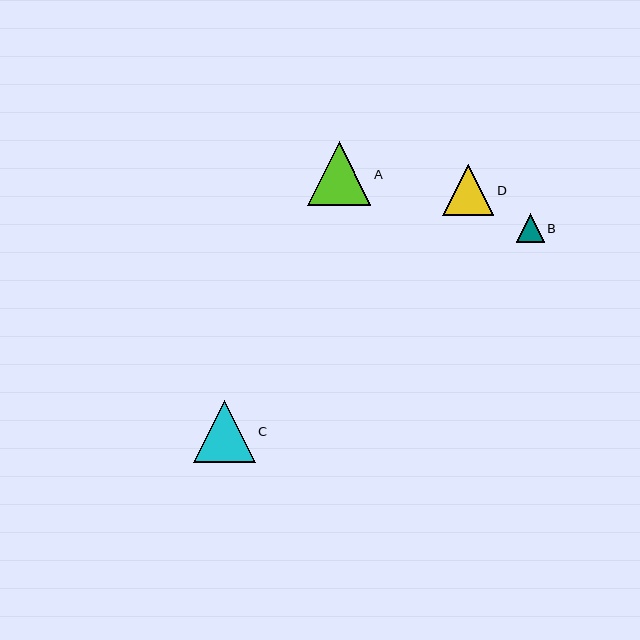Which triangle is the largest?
Triangle A is the largest with a size of approximately 63 pixels.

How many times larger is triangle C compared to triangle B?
Triangle C is approximately 2.2 times the size of triangle B.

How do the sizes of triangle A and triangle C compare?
Triangle A and triangle C are approximately the same size.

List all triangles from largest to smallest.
From largest to smallest: A, C, D, B.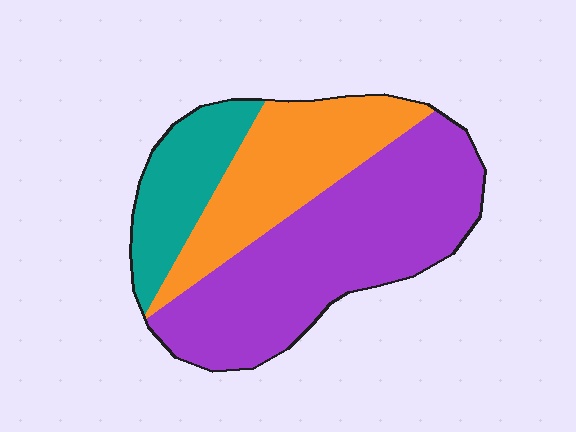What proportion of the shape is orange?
Orange covers around 30% of the shape.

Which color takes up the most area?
Purple, at roughly 55%.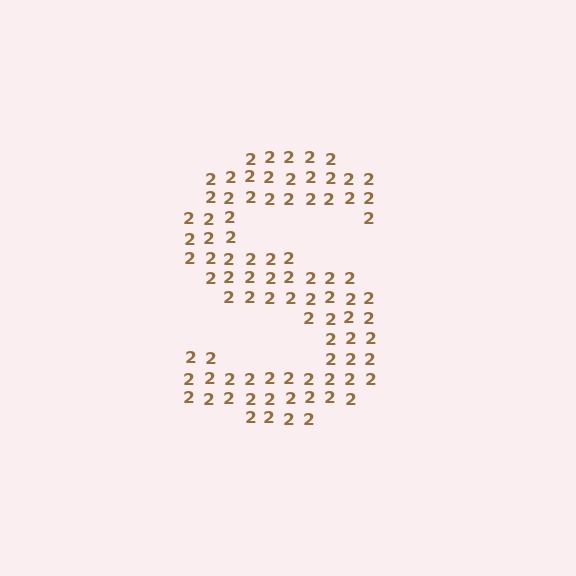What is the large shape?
The large shape is the letter S.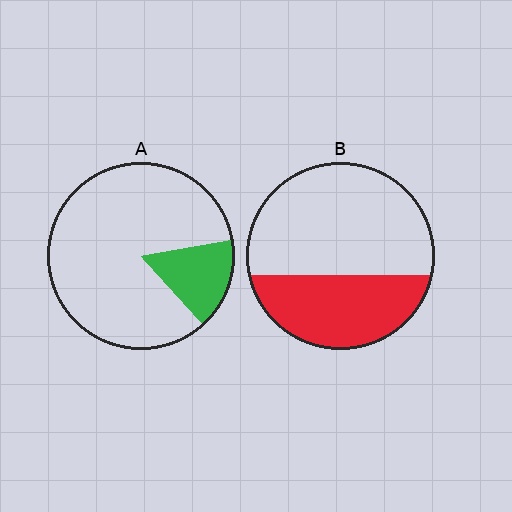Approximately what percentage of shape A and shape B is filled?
A is approximately 15% and B is approximately 35%.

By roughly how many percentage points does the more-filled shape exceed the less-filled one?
By roughly 20 percentage points (B over A).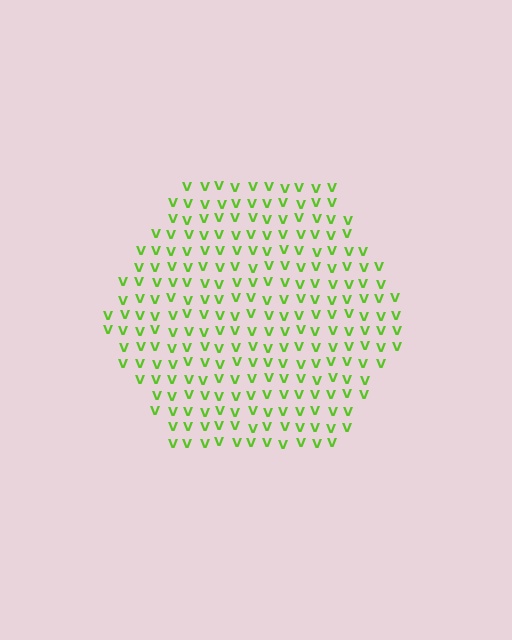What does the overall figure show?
The overall figure shows a hexagon.